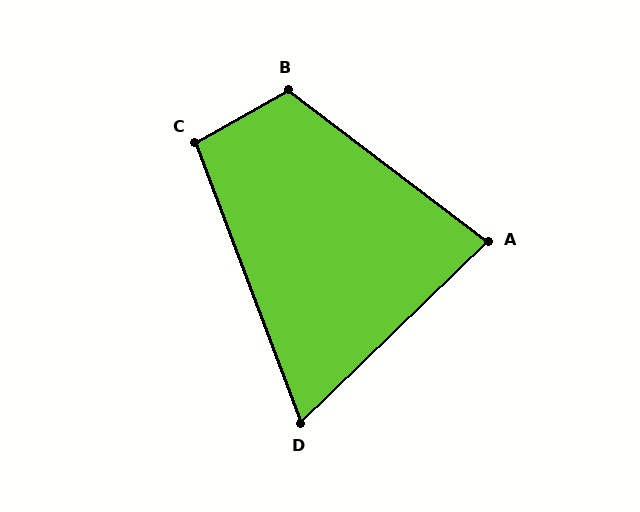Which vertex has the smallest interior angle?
D, at approximately 66 degrees.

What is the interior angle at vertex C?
Approximately 99 degrees (obtuse).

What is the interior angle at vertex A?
Approximately 81 degrees (acute).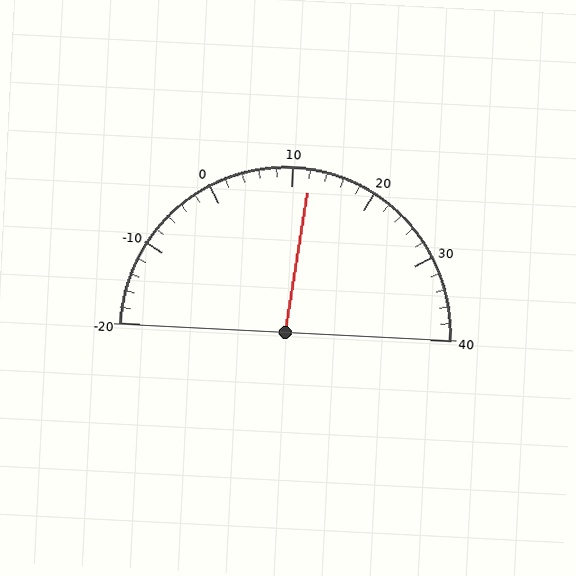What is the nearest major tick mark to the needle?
The nearest major tick mark is 10.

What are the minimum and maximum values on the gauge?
The gauge ranges from -20 to 40.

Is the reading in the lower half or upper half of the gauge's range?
The reading is in the upper half of the range (-20 to 40).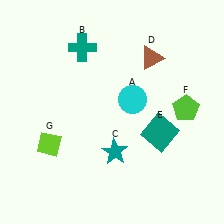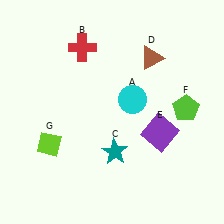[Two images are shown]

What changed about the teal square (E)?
In Image 1, E is teal. In Image 2, it changed to purple.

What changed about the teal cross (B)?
In Image 1, B is teal. In Image 2, it changed to red.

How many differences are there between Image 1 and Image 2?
There are 2 differences between the two images.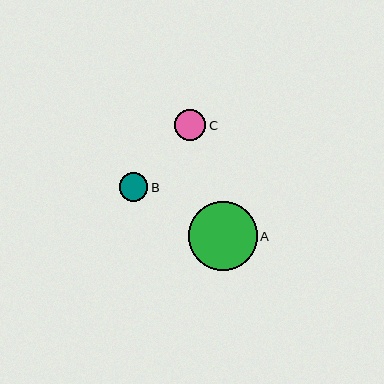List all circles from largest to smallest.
From largest to smallest: A, C, B.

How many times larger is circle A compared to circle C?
Circle A is approximately 2.2 times the size of circle C.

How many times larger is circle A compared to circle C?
Circle A is approximately 2.2 times the size of circle C.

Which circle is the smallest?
Circle B is the smallest with a size of approximately 29 pixels.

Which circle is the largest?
Circle A is the largest with a size of approximately 69 pixels.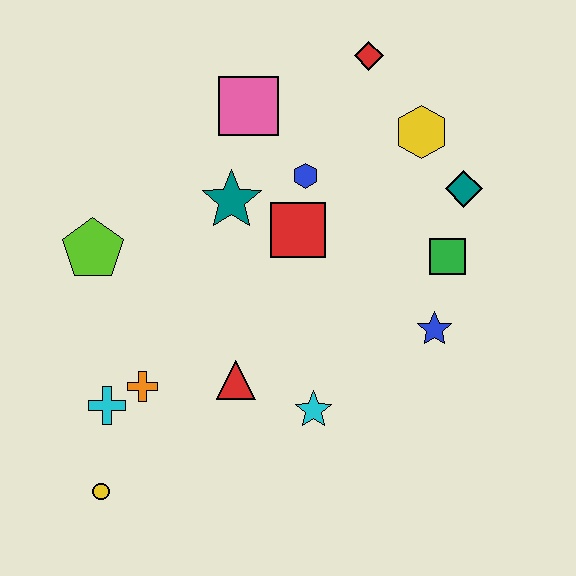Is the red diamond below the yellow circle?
No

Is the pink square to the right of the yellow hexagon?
No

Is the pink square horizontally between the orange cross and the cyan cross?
No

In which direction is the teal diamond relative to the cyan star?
The teal diamond is above the cyan star.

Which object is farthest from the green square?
The yellow circle is farthest from the green square.